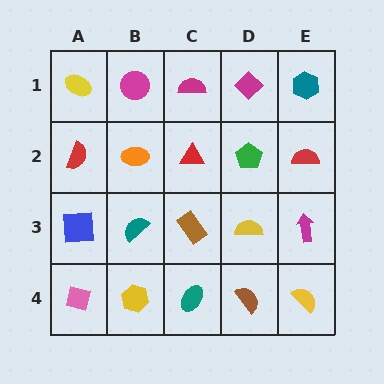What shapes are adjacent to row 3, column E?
A red semicircle (row 2, column E), a yellow semicircle (row 4, column E), a yellow semicircle (row 3, column D).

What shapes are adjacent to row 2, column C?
A magenta semicircle (row 1, column C), a brown rectangle (row 3, column C), an orange ellipse (row 2, column B), a green pentagon (row 2, column D).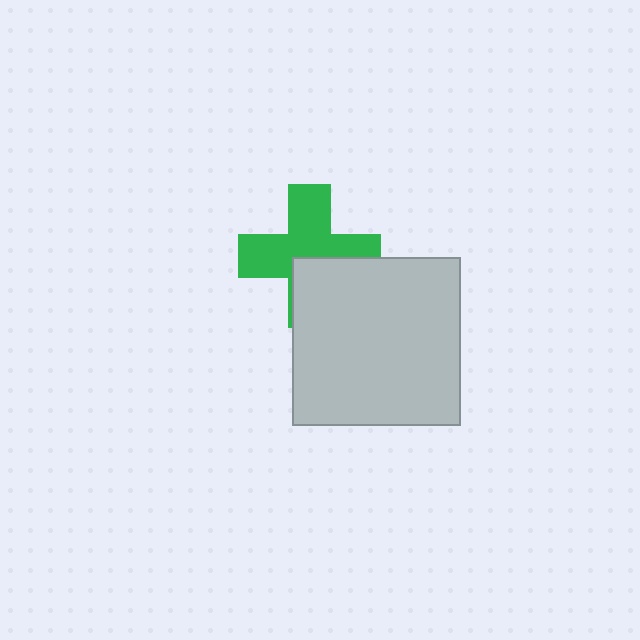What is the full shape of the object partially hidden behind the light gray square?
The partially hidden object is a green cross.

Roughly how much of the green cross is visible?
About half of it is visible (roughly 65%).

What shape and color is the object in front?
The object in front is a light gray square.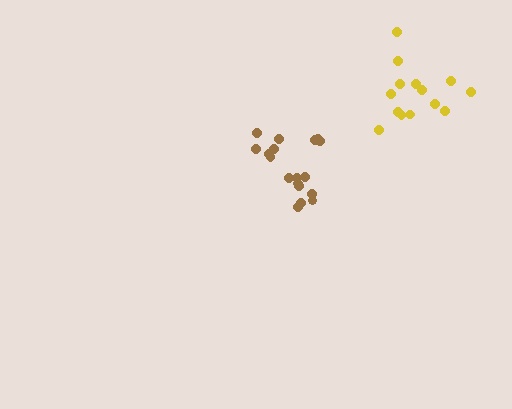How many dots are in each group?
Group 1: 14 dots, Group 2: 18 dots (32 total).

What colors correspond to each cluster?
The clusters are colored: yellow, brown.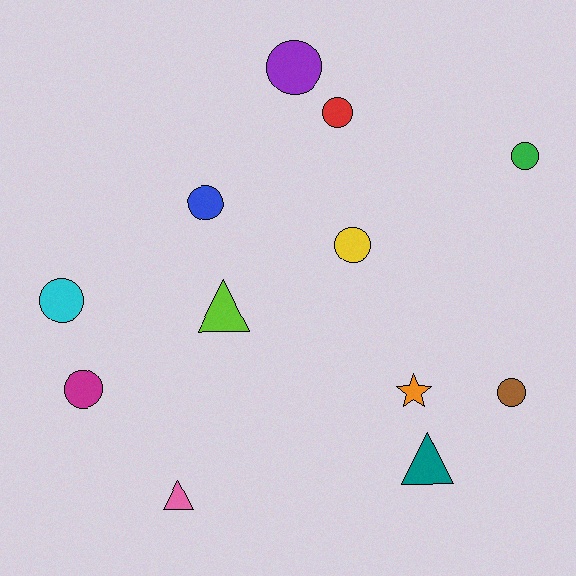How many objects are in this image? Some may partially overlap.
There are 12 objects.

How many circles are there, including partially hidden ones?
There are 8 circles.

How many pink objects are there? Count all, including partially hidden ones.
There is 1 pink object.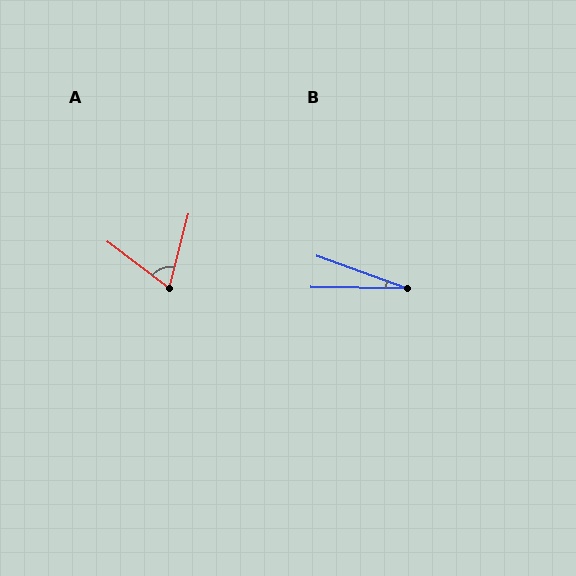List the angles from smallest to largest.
B (19°), A (68°).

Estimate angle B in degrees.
Approximately 19 degrees.